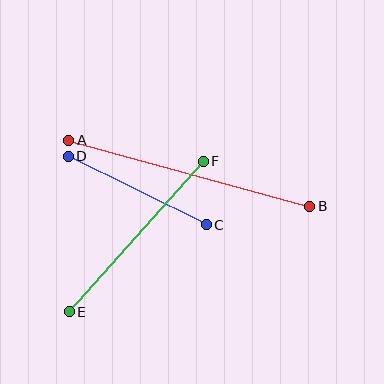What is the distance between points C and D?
The distance is approximately 154 pixels.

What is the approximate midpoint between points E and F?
The midpoint is at approximately (136, 236) pixels.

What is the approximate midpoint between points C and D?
The midpoint is at approximately (137, 191) pixels.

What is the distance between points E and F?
The distance is approximately 201 pixels.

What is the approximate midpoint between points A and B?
The midpoint is at approximately (189, 173) pixels.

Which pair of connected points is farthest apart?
Points A and B are farthest apart.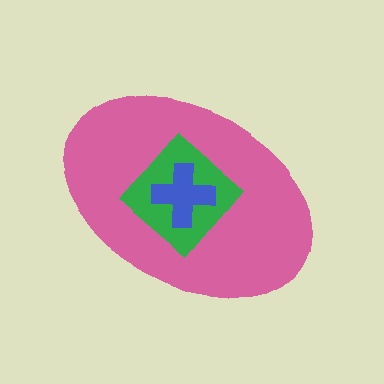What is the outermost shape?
The pink ellipse.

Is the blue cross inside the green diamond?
Yes.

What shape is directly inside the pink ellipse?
The green diamond.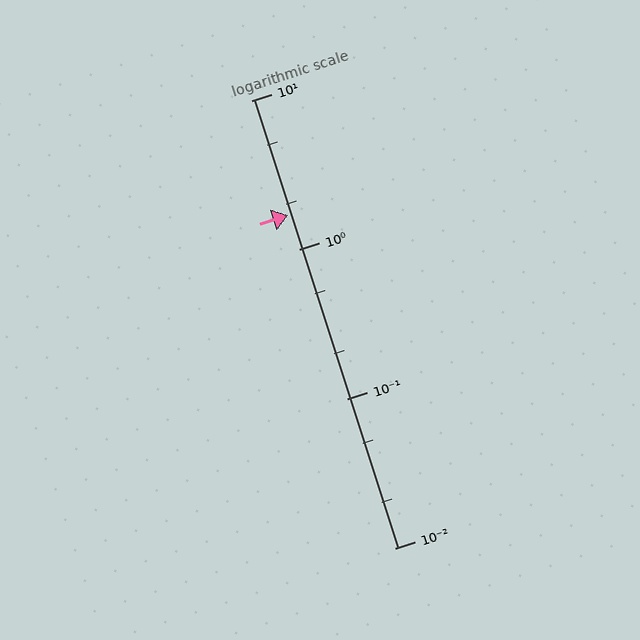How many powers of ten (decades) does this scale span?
The scale spans 3 decades, from 0.01 to 10.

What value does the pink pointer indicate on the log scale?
The pointer indicates approximately 1.7.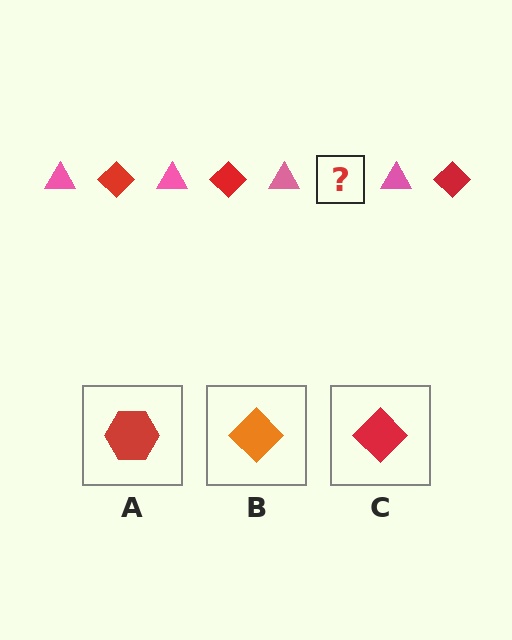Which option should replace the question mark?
Option C.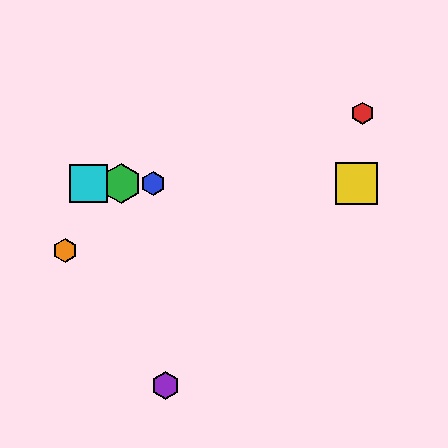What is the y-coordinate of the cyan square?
The cyan square is at y≈183.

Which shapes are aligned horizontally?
The blue hexagon, the green hexagon, the yellow square, the cyan square are aligned horizontally.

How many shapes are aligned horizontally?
4 shapes (the blue hexagon, the green hexagon, the yellow square, the cyan square) are aligned horizontally.